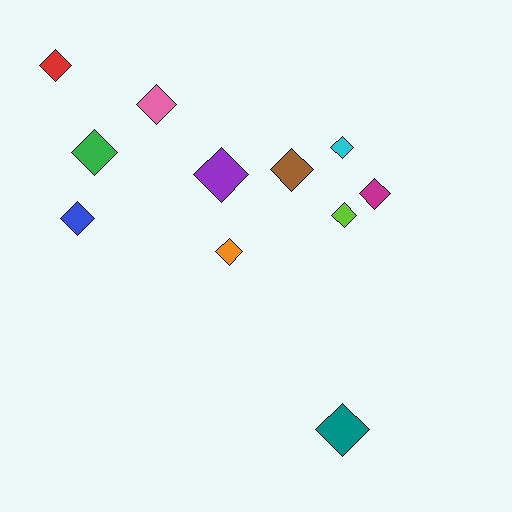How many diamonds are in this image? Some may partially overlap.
There are 11 diamonds.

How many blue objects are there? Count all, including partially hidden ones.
There is 1 blue object.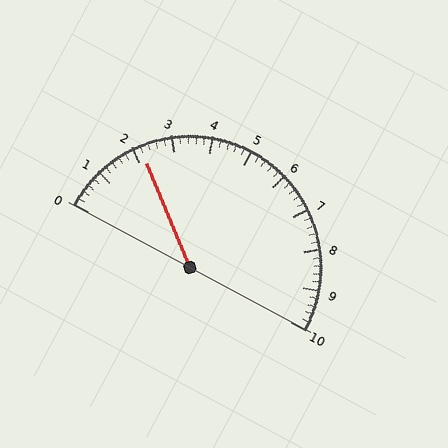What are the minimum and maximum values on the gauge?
The gauge ranges from 0 to 10.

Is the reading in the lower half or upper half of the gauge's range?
The reading is in the lower half of the range (0 to 10).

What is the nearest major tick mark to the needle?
The nearest major tick mark is 2.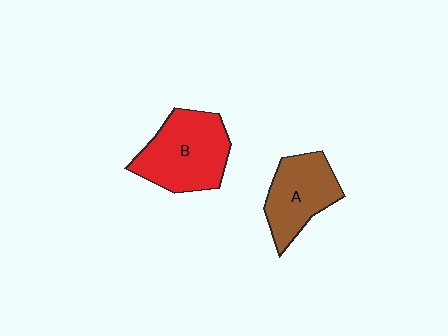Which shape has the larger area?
Shape B (red).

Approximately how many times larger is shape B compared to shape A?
Approximately 1.3 times.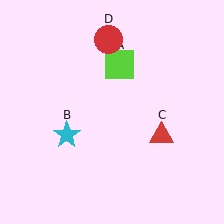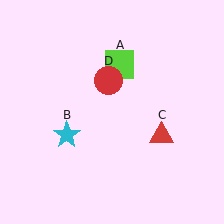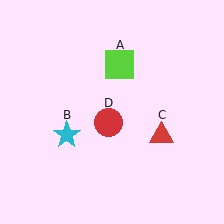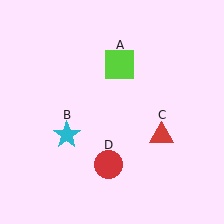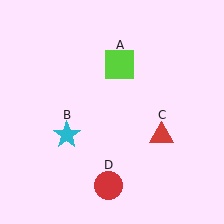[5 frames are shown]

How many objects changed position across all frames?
1 object changed position: red circle (object D).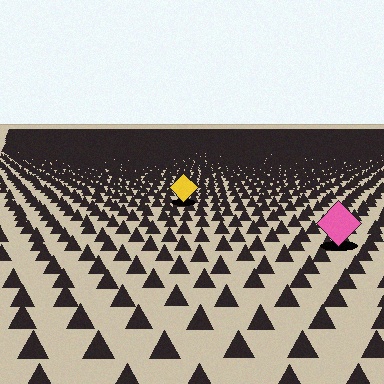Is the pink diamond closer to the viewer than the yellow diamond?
Yes. The pink diamond is closer — you can tell from the texture gradient: the ground texture is coarser near it.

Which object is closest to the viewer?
The pink diamond is closest. The texture marks near it are larger and more spread out.